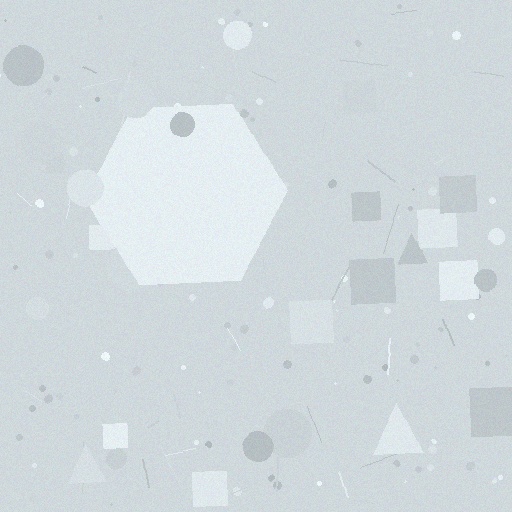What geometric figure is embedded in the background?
A hexagon is embedded in the background.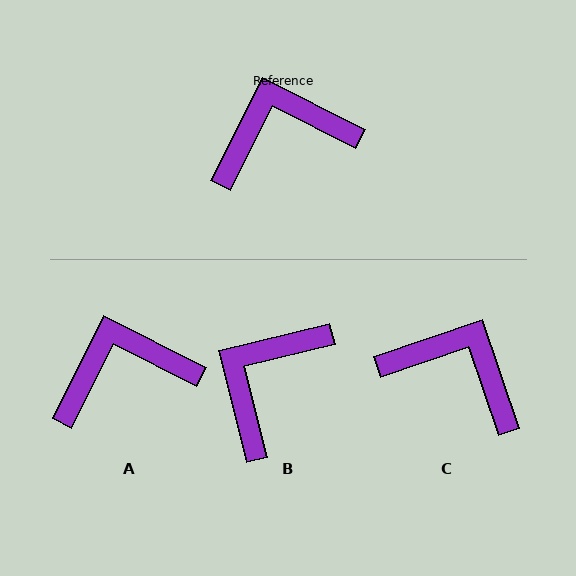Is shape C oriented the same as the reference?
No, it is off by about 45 degrees.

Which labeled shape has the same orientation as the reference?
A.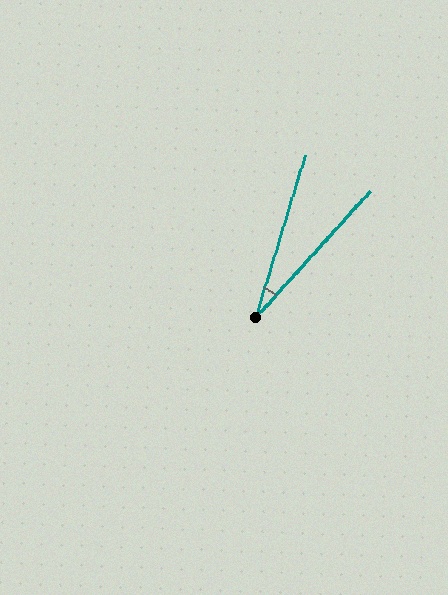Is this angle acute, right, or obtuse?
It is acute.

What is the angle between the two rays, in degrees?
Approximately 25 degrees.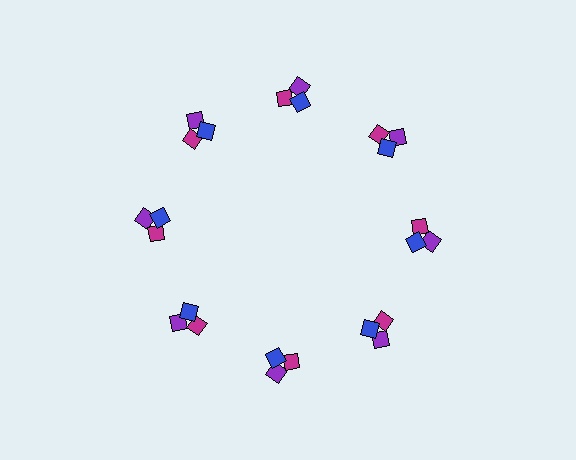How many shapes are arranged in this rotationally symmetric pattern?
There are 24 shapes, arranged in 8 groups of 3.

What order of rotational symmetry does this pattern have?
This pattern has 8-fold rotational symmetry.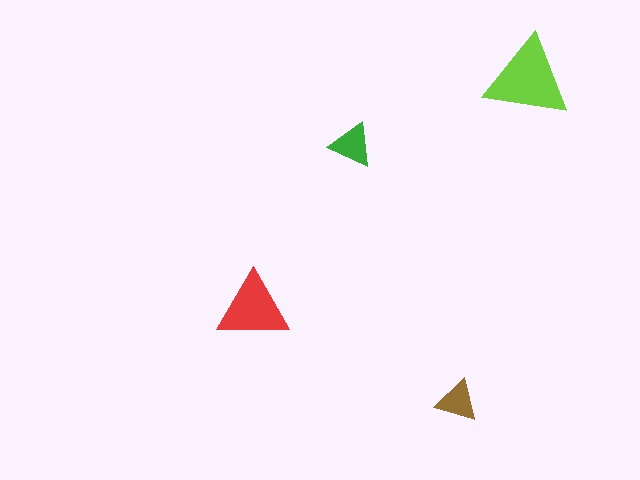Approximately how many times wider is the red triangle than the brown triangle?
About 1.5 times wider.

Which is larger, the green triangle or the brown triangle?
The green one.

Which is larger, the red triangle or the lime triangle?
The lime one.